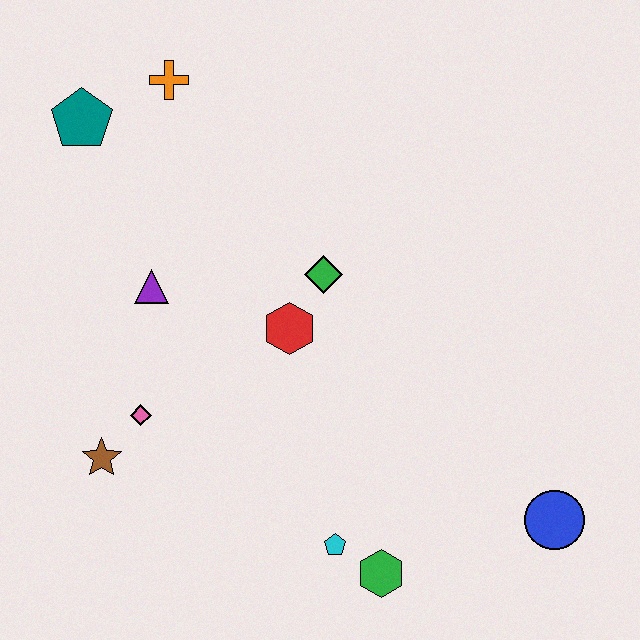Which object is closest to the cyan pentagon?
The green hexagon is closest to the cyan pentagon.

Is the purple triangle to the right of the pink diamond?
Yes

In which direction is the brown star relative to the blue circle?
The brown star is to the left of the blue circle.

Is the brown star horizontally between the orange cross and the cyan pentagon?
No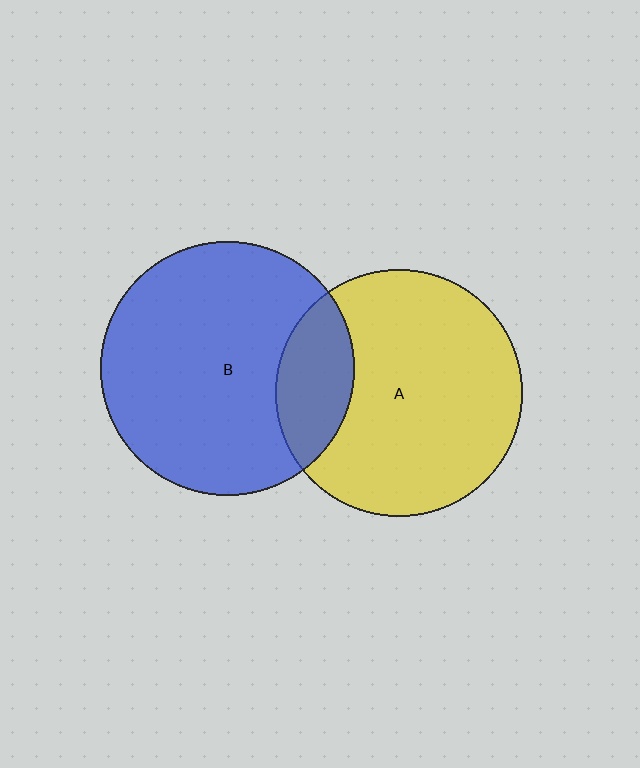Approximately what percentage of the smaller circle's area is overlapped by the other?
Approximately 20%.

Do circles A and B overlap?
Yes.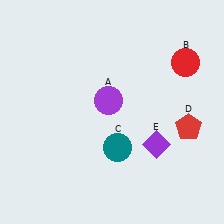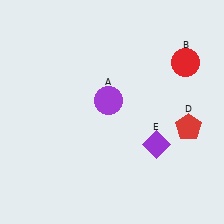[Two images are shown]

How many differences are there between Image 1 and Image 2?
There is 1 difference between the two images.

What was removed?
The teal circle (C) was removed in Image 2.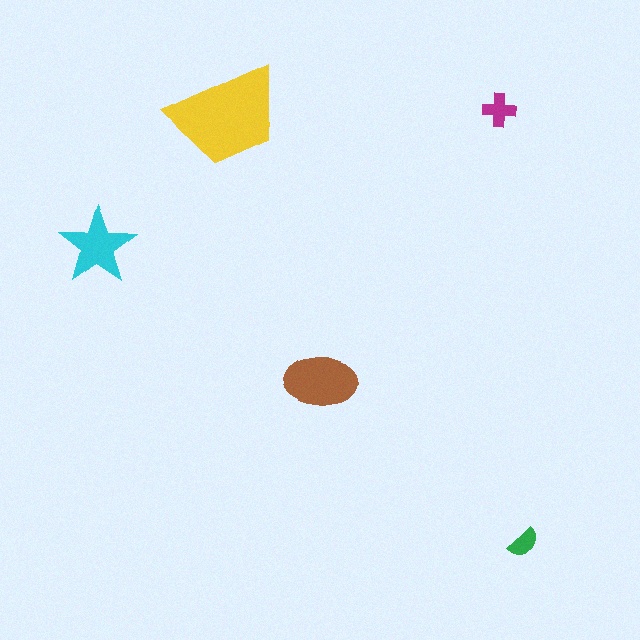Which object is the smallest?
The green semicircle.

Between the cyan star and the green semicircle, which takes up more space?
The cyan star.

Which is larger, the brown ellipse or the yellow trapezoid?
The yellow trapezoid.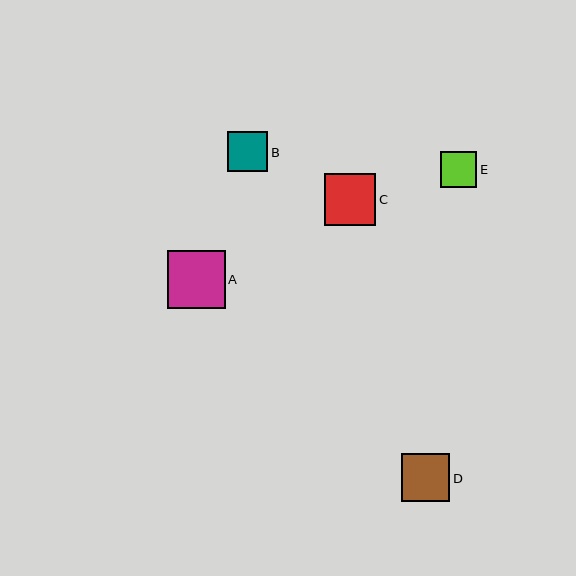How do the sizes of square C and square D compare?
Square C and square D are approximately the same size.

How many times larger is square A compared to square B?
Square A is approximately 1.4 times the size of square B.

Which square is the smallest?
Square E is the smallest with a size of approximately 36 pixels.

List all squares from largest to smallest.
From largest to smallest: A, C, D, B, E.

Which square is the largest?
Square A is the largest with a size of approximately 58 pixels.